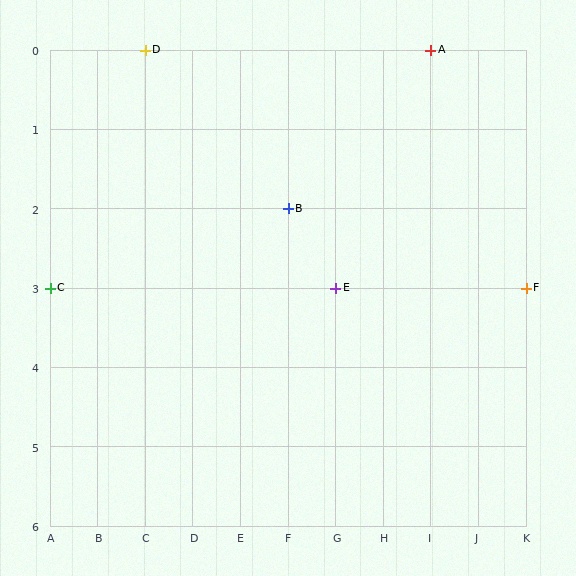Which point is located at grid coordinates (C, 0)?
Point D is at (C, 0).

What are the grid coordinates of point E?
Point E is at grid coordinates (G, 3).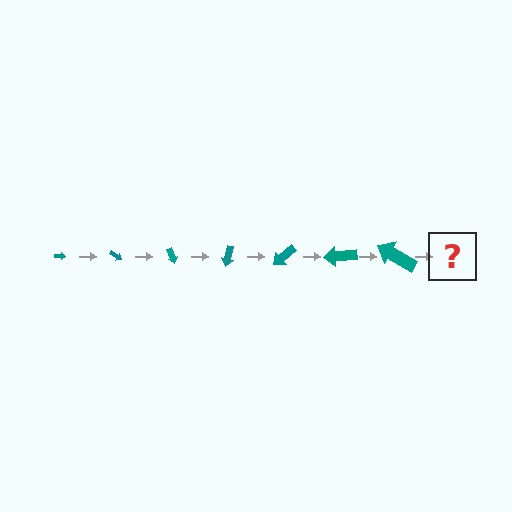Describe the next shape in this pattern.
It should be an arrow, larger than the previous one and rotated 245 degrees from the start.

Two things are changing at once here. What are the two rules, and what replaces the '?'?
The two rules are that the arrow grows larger each step and it rotates 35 degrees each step. The '?' should be an arrow, larger than the previous one and rotated 245 degrees from the start.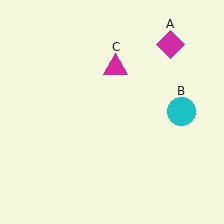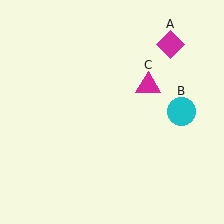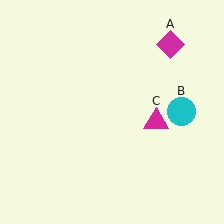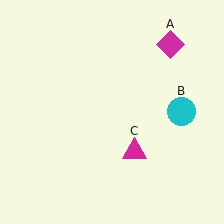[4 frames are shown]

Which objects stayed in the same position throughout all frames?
Magenta diamond (object A) and cyan circle (object B) remained stationary.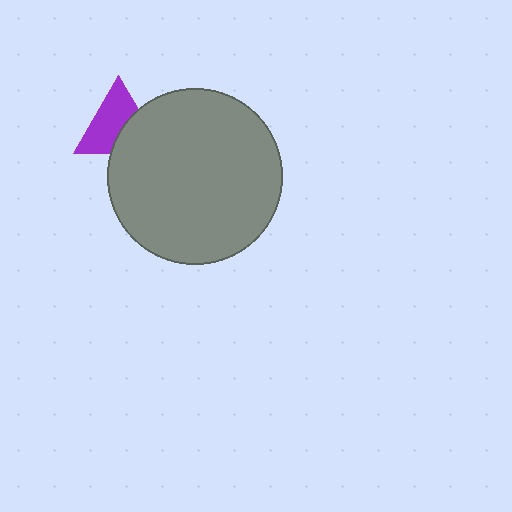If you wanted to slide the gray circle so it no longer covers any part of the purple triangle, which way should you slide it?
Slide it toward the lower-right — that is the most direct way to separate the two shapes.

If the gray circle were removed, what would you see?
You would see the complete purple triangle.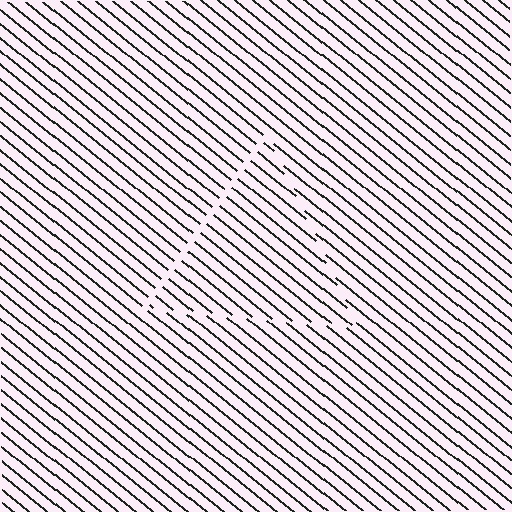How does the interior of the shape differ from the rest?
The interior of the shape contains the same grating, shifted by half a period — the contour is defined by the phase discontinuity where line-ends from the inner and outer gratings abut.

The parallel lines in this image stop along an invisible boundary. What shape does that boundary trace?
An illusory triangle. The interior of the shape contains the same grating, shifted by half a period — the contour is defined by the phase discontinuity where line-ends from the inner and outer gratings abut.